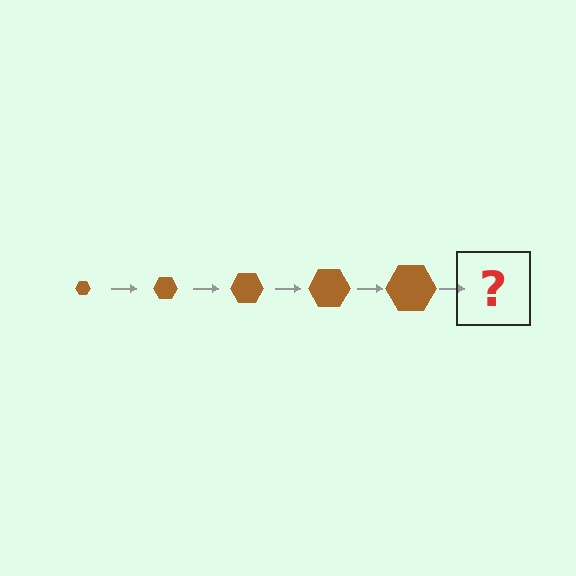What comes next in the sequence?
The next element should be a brown hexagon, larger than the previous one.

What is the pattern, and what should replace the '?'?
The pattern is that the hexagon gets progressively larger each step. The '?' should be a brown hexagon, larger than the previous one.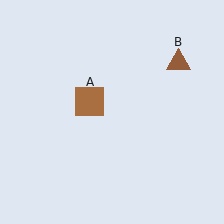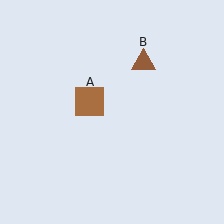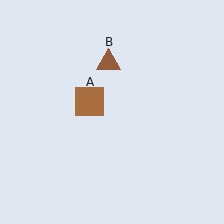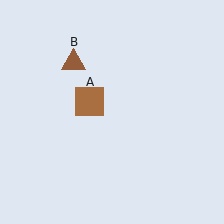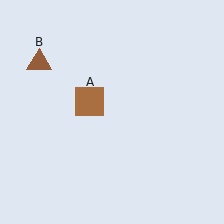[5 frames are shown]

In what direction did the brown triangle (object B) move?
The brown triangle (object B) moved left.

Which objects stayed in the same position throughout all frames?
Brown square (object A) remained stationary.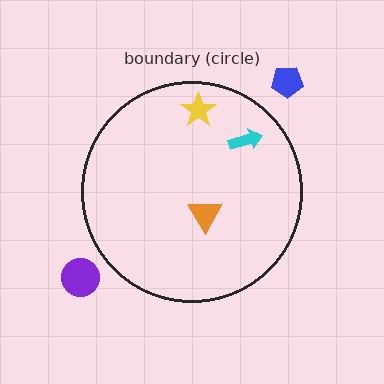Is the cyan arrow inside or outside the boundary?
Inside.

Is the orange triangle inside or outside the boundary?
Inside.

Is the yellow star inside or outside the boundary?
Inside.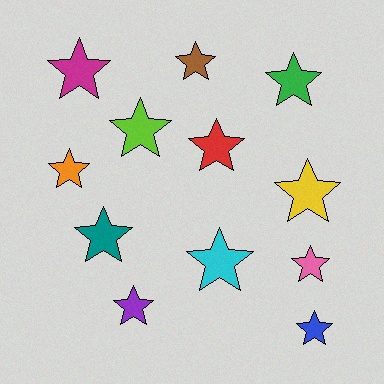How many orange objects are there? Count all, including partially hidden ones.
There is 1 orange object.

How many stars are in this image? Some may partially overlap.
There are 12 stars.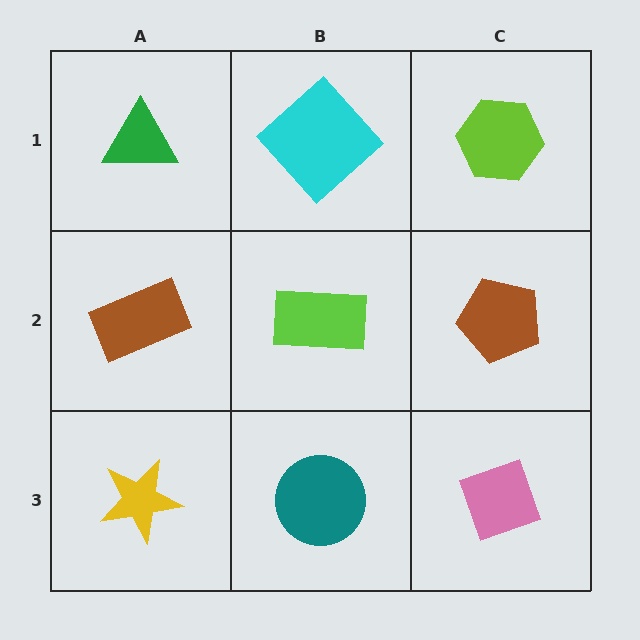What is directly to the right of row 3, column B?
A pink diamond.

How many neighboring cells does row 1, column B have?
3.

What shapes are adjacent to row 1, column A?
A brown rectangle (row 2, column A), a cyan diamond (row 1, column B).